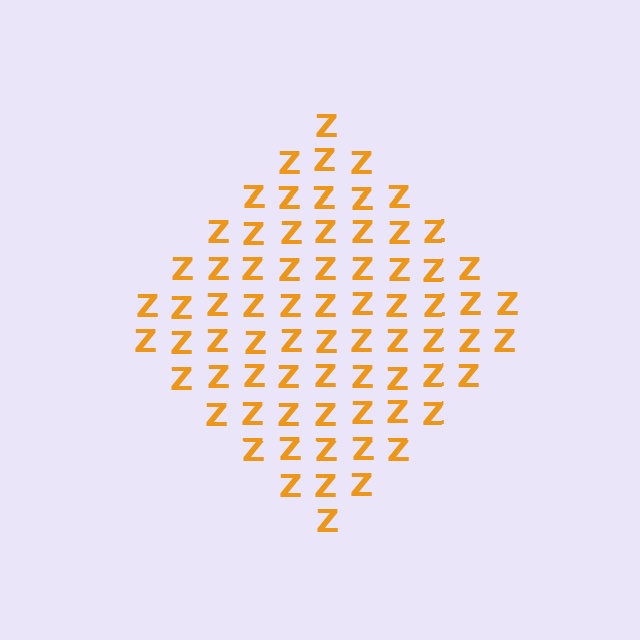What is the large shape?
The large shape is a diamond.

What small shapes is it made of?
It is made of small letter Z's.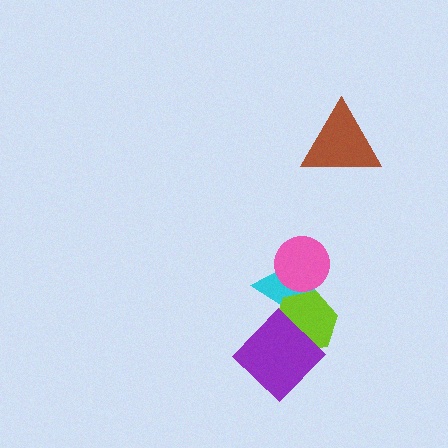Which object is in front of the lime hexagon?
The purple diamond is in front of the lime hexagon.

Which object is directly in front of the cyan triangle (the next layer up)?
The lime hexagon is directly in front of the cyan triangle.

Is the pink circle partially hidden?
No, no other shape covers it.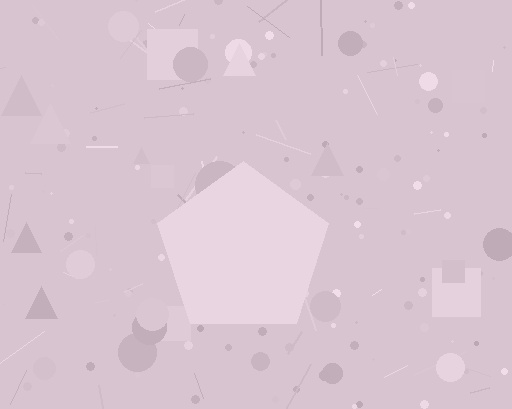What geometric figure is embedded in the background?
A pentagon is embedded in the background.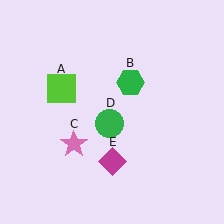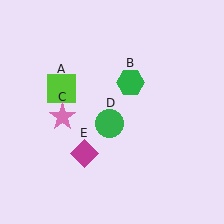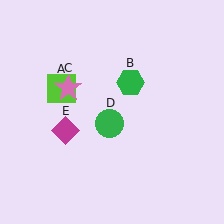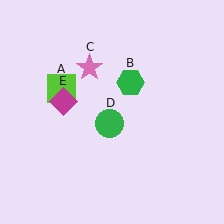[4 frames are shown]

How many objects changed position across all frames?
2 objects changed position: pink star (object C), magenta diamond (object E).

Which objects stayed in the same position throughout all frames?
Lime square (object A) and green hexagon (object B) and green circle (object D) remained stationary.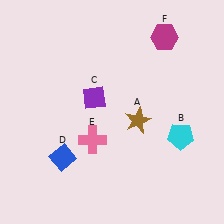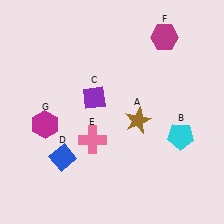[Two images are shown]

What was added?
A magenta hexagon (G) was added in Image 2.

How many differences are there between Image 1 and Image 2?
There is 1 difference between the two images.